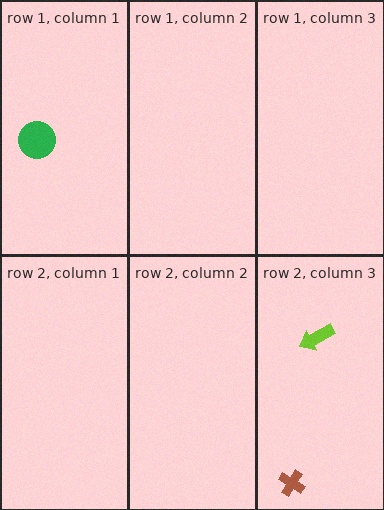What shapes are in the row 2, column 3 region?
The lime arrow, the brown cross.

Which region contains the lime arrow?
The row 2, column 3 region.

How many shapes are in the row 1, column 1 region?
1.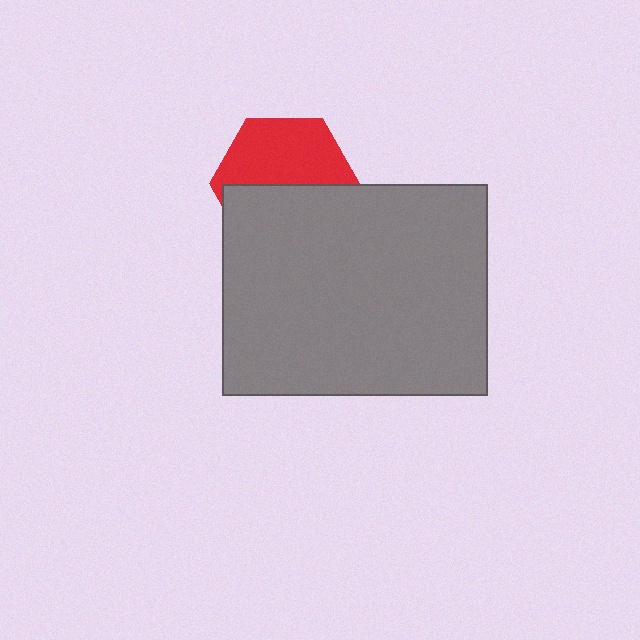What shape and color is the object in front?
The object in front is a gray rectangle.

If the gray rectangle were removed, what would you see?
You would see the complete red hexagon.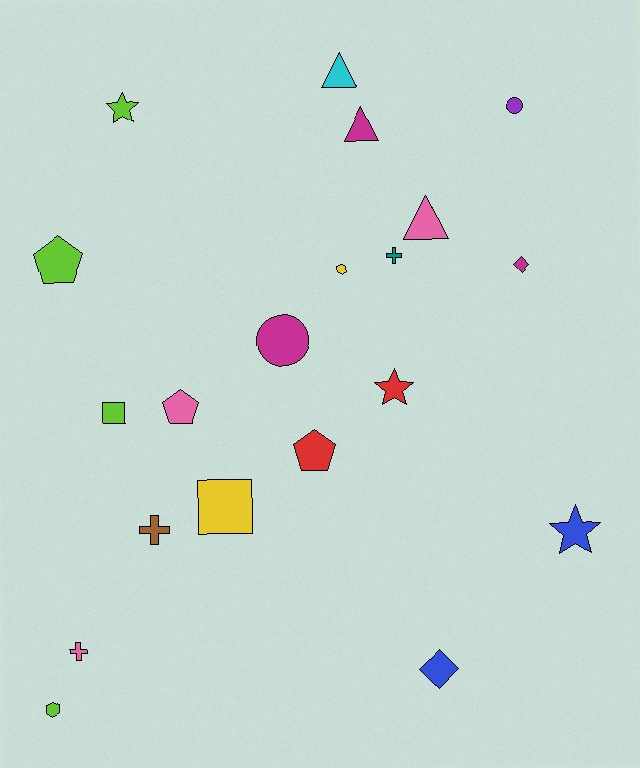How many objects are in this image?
There are 20 objects.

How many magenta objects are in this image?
There are 3 magenta objects.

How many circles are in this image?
There are 2 circles.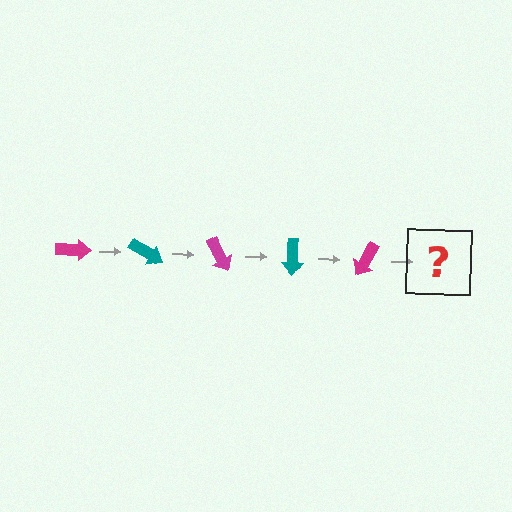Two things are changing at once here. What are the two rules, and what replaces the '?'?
The two rules are that it rotates 30 degrees each step and the color cycles through magenta and teal. The '?' should be a teal arrow, rotated 150 degrees from the start.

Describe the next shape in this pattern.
It should be a teal arrow, rotated 150 degrees from the start.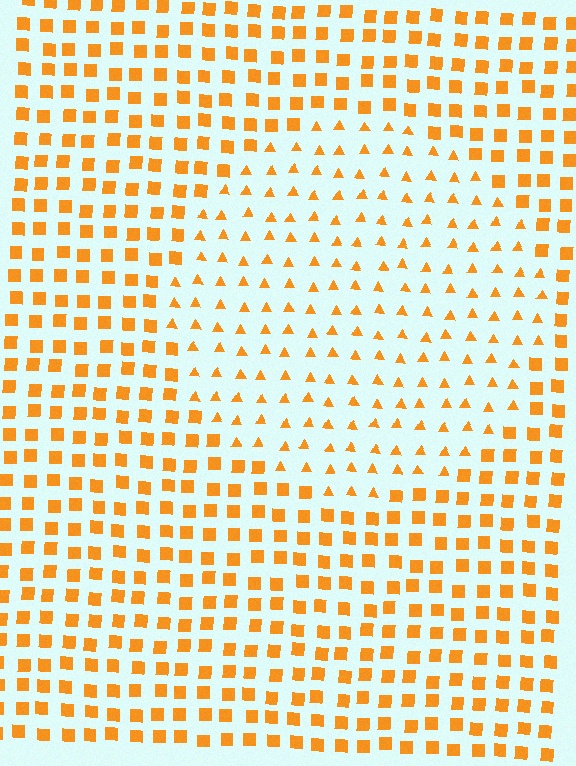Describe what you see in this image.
The image is filled with small orange elements arranged in a uniform grid. A circle-shaped region contains triangles, while the surrounding area contains squares. The boundary is defined purely by the change in element shape.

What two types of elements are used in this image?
The image uses triangles inside the circle region and squares outside it.